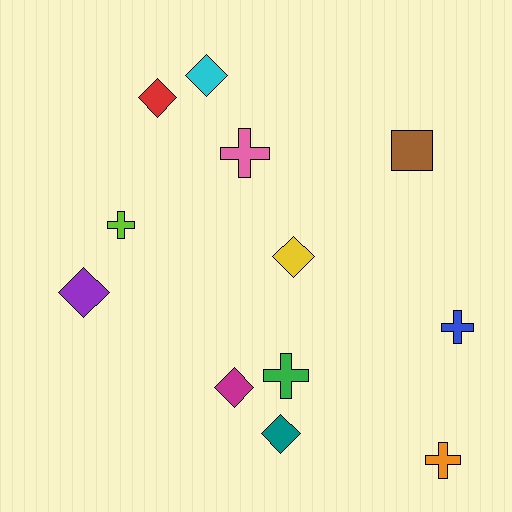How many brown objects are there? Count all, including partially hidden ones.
There is 1 brown object.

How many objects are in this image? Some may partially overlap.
There are 12 objects.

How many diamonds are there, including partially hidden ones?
There are 6 diamonds.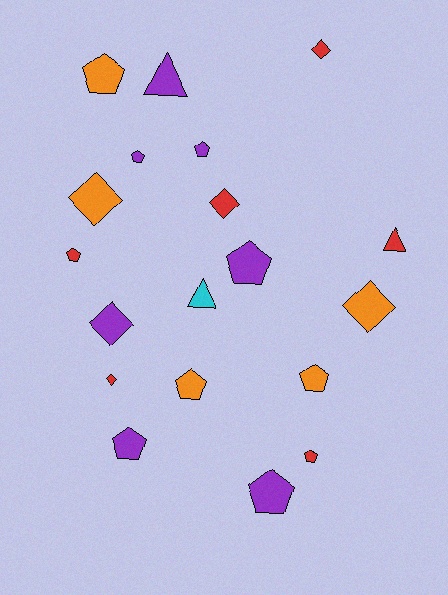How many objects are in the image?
There are 19 objects.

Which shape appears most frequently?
Pentagon, with 10 objects.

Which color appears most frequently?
Purple, with 7 objects.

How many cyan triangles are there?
There is 1 cyan triangle.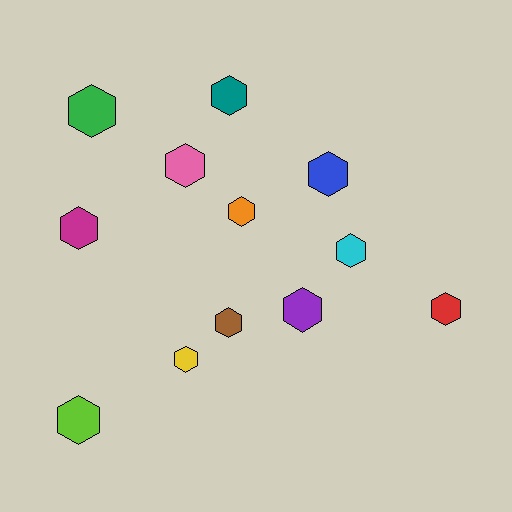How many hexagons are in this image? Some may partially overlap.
There are 12 hexagons.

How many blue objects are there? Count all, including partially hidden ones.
There is 1 blue object.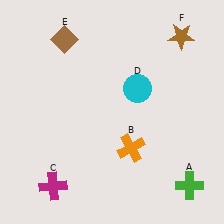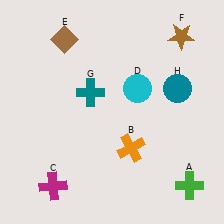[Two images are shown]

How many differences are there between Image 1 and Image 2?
There are 2 differences between the two images.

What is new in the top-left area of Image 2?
A teal cross (G) was added in the top-left area of Image 2.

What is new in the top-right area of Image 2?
A teal circle (H) was added in the top-right area of Image 2.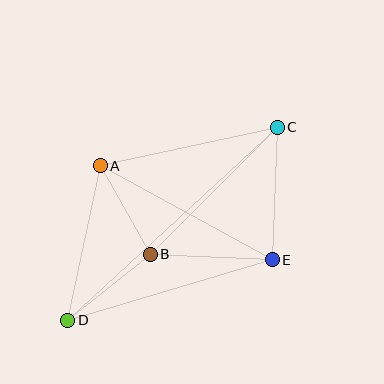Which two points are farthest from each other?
Points C and D are farthest from each other.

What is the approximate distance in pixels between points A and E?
The distance between A and E is approximately 196 pixels.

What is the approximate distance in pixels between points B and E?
The distance between B and E is approximately 122 pixels.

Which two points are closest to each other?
Points A and B are closest to each other.